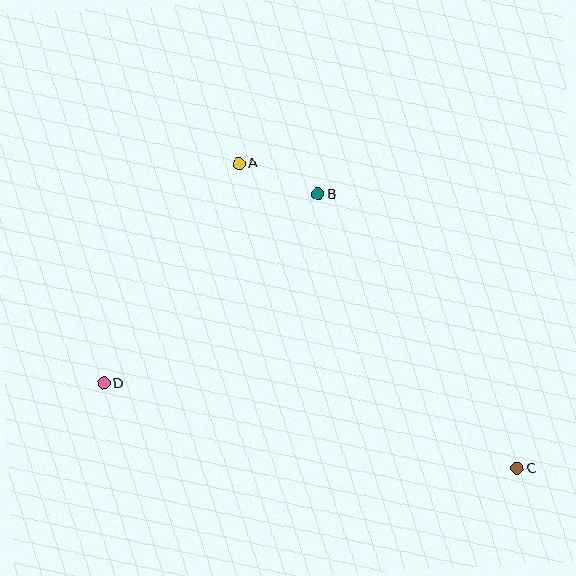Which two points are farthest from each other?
Points C and D are farthest from each other.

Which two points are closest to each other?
Points A and B are closest to each other.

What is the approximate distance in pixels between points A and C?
The distance between A and C is approximately 413 pixels.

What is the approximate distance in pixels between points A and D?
The distance between A and D is approximately 258 pixels.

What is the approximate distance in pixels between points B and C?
The distance between B and C is approximately 339 pixels.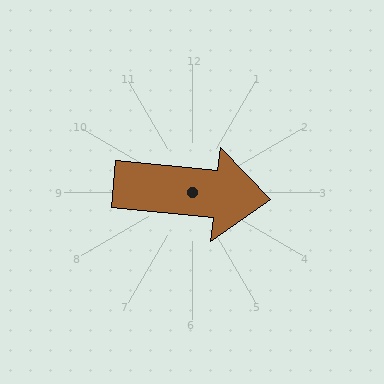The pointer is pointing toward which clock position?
Roughly 3 o'clock.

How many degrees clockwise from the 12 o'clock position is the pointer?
Approximately 96 degrees.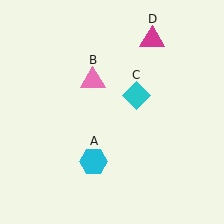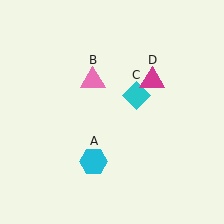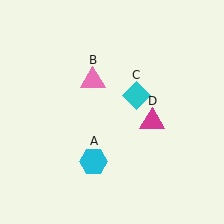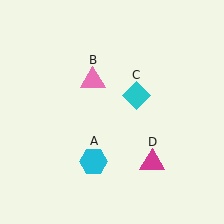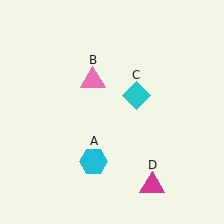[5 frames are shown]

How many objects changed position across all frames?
1 object changed position: magenta triangle (object D).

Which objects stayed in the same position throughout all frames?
Cyan hexagon (object A) and pink triangle (object B) and cyan diamond (object C) remained stationary.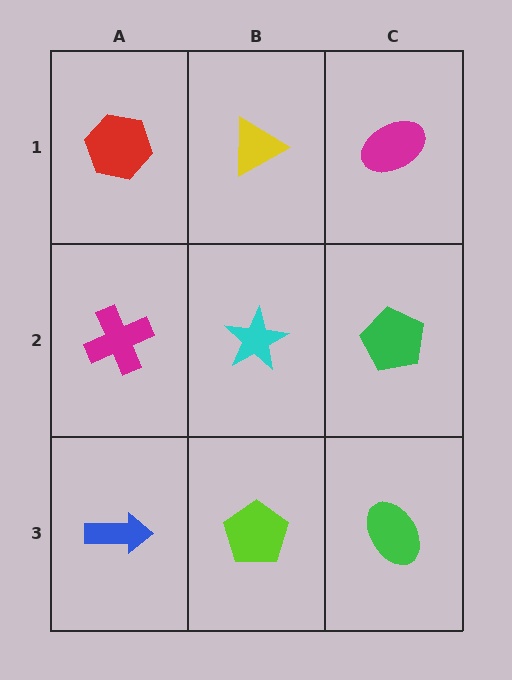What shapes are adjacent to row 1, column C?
A green pentagon (row 2, column C), a yellow triangle (row 1, column B).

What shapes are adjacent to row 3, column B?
A cyan star (row 2, column B), a blue arrow (row 3, column A), a green ellipse (row 3, column C).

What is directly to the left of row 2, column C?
A cyan star.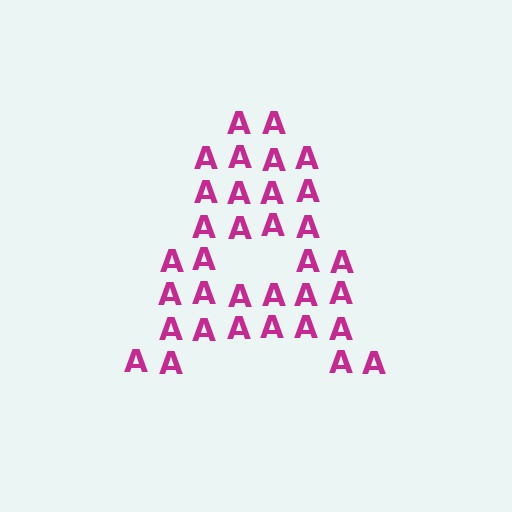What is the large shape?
The large shape is the letter A.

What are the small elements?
The small elements are letter A's.